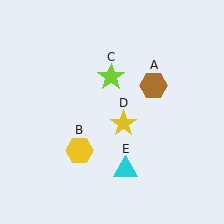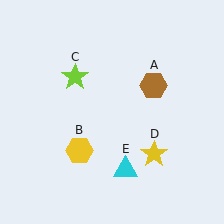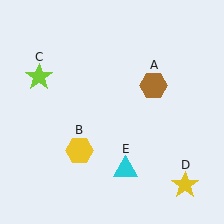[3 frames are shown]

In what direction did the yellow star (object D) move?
The yellow star (object D) moved down and to the right.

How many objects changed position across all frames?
2 objects changed position: lime star (object C), yellow star (object D).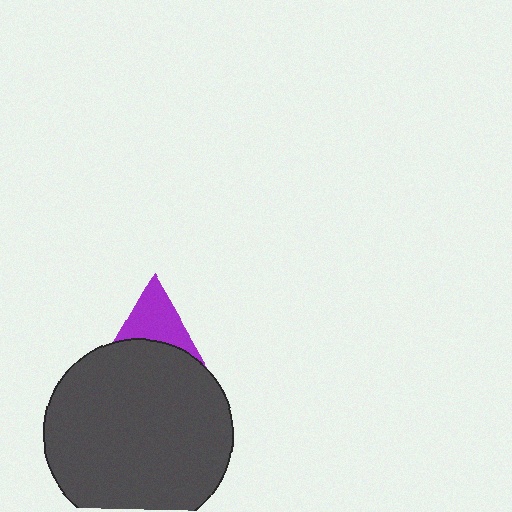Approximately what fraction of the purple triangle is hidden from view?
Roughly 55% of the purple triangle is hidden behind the dark gray circle.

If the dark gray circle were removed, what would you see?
You would see the complete purple triangle.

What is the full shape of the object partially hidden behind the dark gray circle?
The partially hidden object is a purple triangle.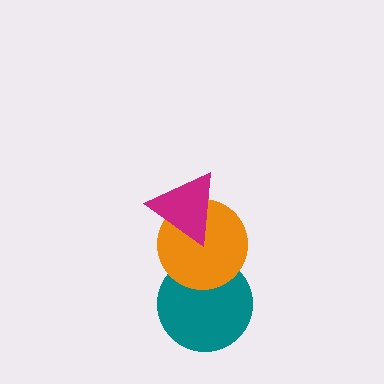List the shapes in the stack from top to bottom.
From top to bottom: the magenta triangle, the orange circle, the teal circle.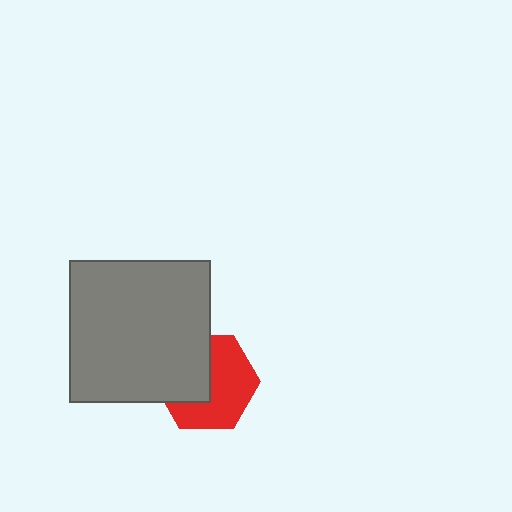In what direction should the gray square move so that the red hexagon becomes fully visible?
The gray square should move toward the upper-left. That is the shortest direction to clear the overlap and leave the red hexagon fully visible.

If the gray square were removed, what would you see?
You would see the complete red hexagon.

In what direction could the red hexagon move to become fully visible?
The red hexagon could move toward the lower-right. That would shift it out from behind the gray square entirely.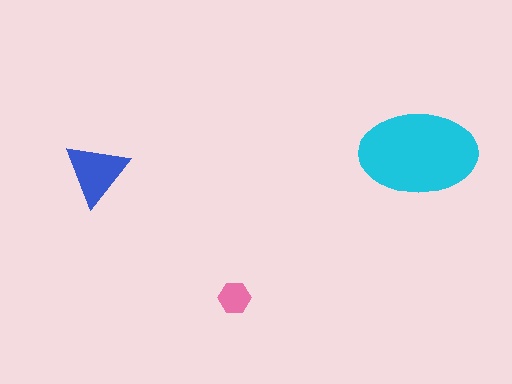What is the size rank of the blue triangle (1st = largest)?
2nd.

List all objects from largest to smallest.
The cyan ellipse, the blue triangle, the pink hexagon.